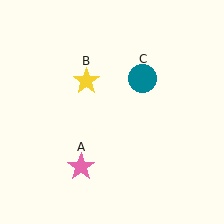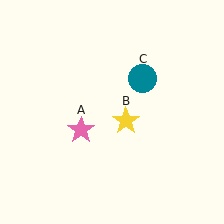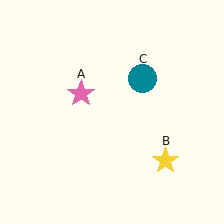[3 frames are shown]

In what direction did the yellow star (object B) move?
The yellow star (object B) moved down and to the right.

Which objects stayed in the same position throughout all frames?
Teal circle (object C) remained stationary.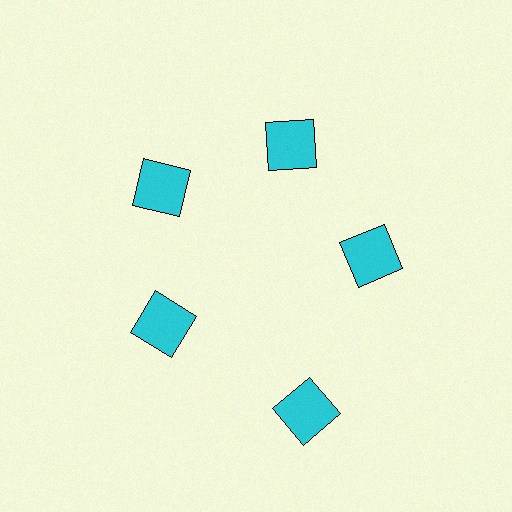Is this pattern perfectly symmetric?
No. The 5 cyan squares are arranged in a ring, but one element near the 5 o'clock position is pushed outward from the center, breaking the 5-fold rotational symmetry.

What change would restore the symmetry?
The symmetry would be restored by moving it inward, back onto the ring so that all 5 squares sit at equal angles and equal distance from the center.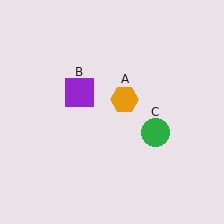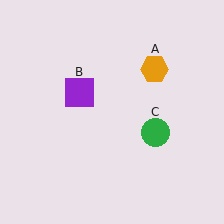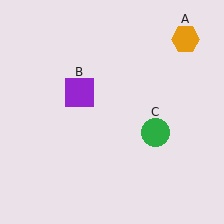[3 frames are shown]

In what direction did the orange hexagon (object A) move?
The orange hexagon (object A) moved up and to the right.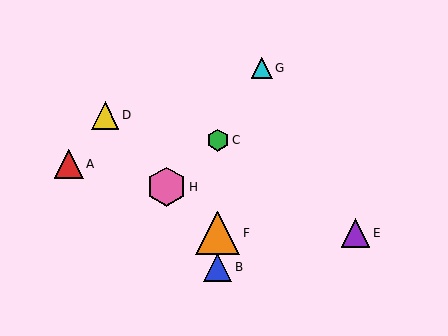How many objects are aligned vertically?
3 objects (B, C, F) are aligned vertically.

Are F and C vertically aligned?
Yes, both are at x≈218.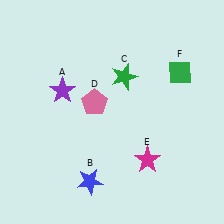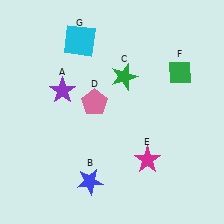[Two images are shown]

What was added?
A cyan square (G) was added in Image 2.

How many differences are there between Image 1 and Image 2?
There is 1 difference between the two images.